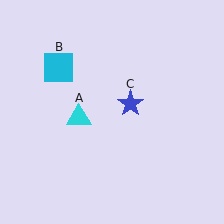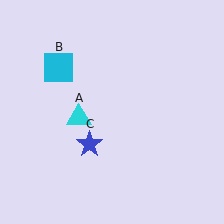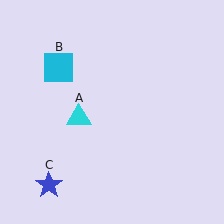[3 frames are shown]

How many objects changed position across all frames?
1 object changed position: blue star (object C).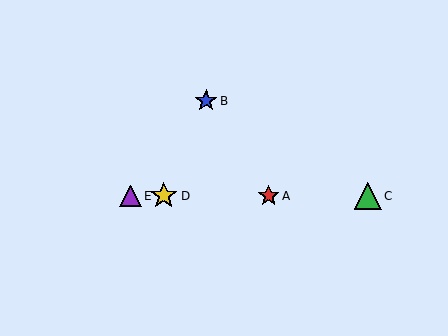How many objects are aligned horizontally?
4 objects (A, C, D, E) are aligned horizontally.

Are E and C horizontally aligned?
Yes, both are at y≈196.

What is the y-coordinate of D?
Object D is at y≈196.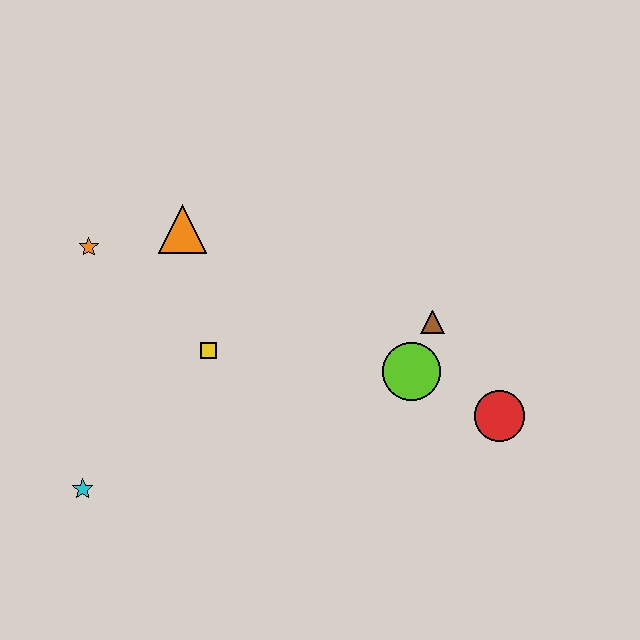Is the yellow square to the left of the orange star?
No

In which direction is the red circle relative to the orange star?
The red circle is to the right of the orange star.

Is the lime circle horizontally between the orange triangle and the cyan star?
No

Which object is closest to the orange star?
The orange triangle is closest to the orange star.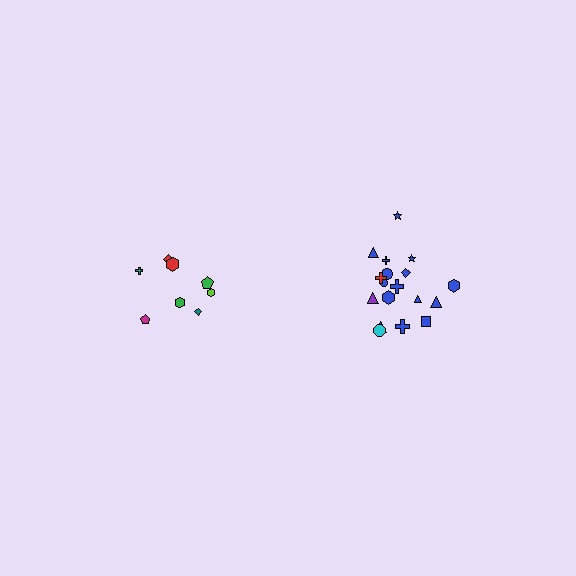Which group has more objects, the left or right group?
The right group.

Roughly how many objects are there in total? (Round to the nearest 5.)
Roughly 25 objects in total.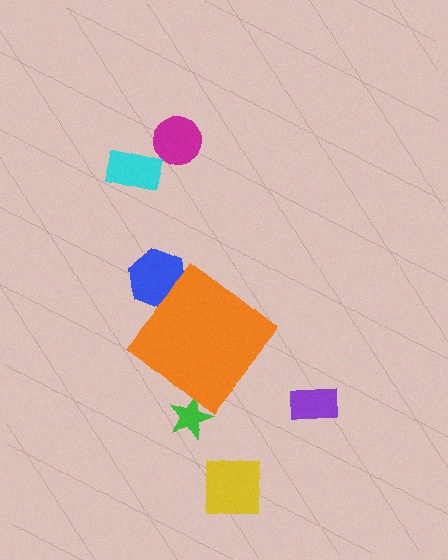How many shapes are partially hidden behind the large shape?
2 shapes are partially hidden.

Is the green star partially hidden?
Yes, the green star is partially hidden behind the orange diamond.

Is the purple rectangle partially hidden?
No, the purple rectangle is fully visible.